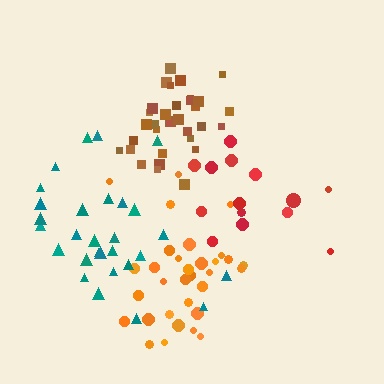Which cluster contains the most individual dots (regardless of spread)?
Brown (33).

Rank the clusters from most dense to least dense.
brown, orange, teal, red.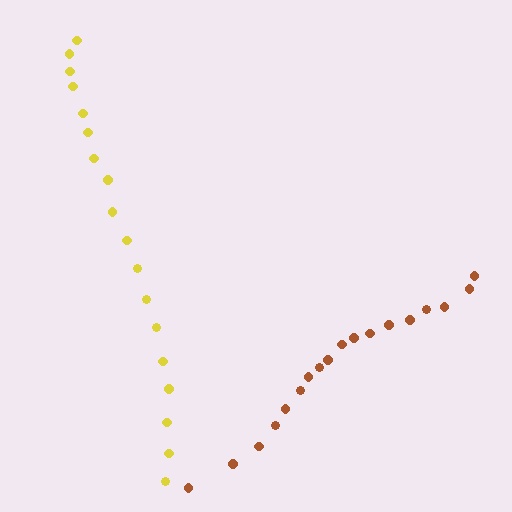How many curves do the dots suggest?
There are 2 distinct paths.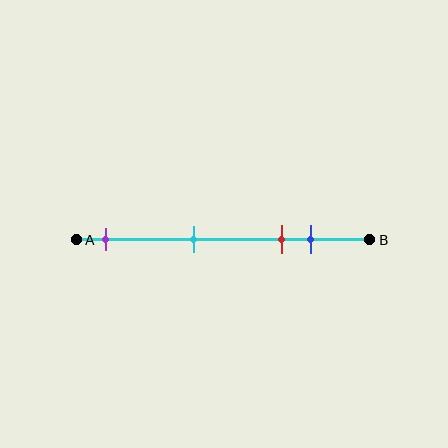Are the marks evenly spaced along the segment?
No, the marks are not evenly spaced.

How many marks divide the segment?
There are 4 marks dividing the segment.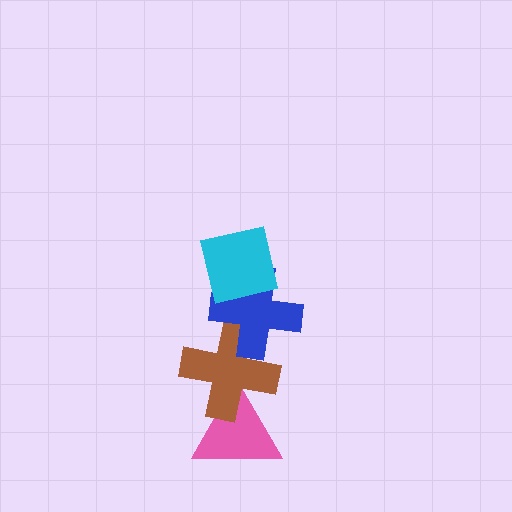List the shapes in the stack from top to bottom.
From top to bottom: the cyan square, the blue cross, the brown cross, the pink triangle.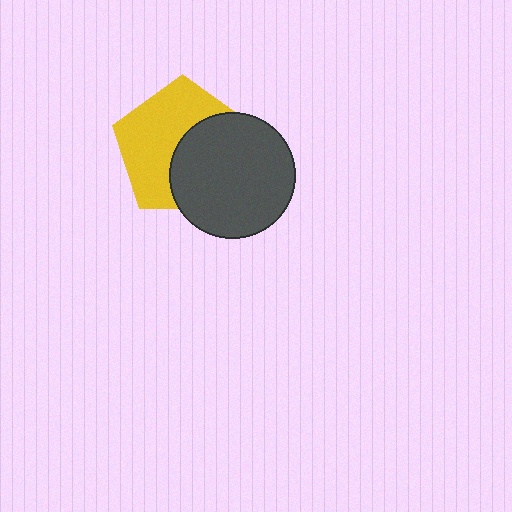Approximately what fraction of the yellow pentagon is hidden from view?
Roughly 45% of the yellow pentagon is hidden behind the dark gray circle.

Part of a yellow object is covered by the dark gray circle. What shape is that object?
It is a pentagon.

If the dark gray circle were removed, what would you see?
You would see the complete yellow pentagon.